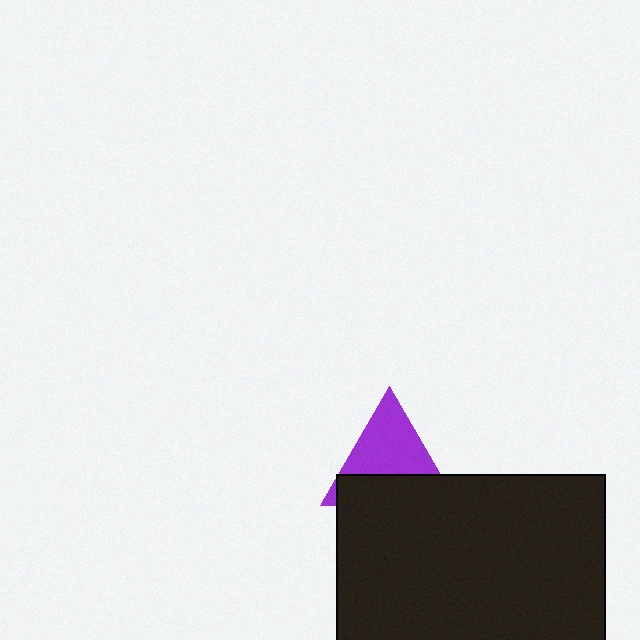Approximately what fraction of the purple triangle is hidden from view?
Roughly 44% of the purple triangle is hidden behind the black rectangle.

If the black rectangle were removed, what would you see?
You would see the complete purple triangle.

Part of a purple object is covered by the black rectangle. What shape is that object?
It is a triangle.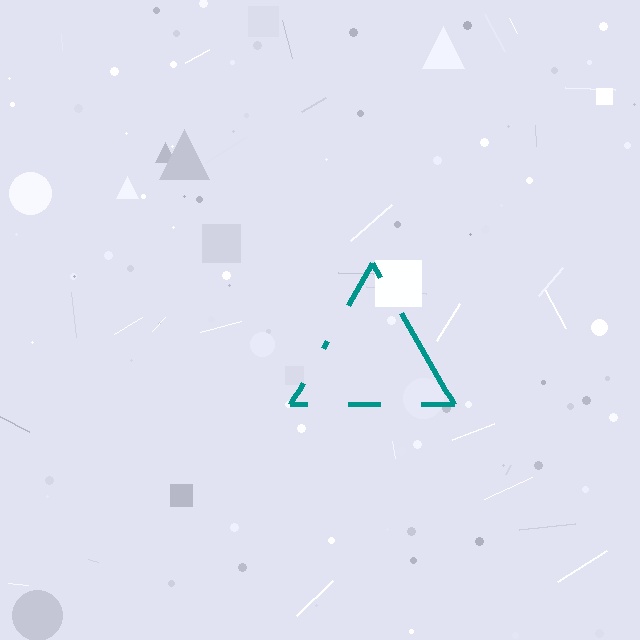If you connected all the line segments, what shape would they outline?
They would outline a triangle.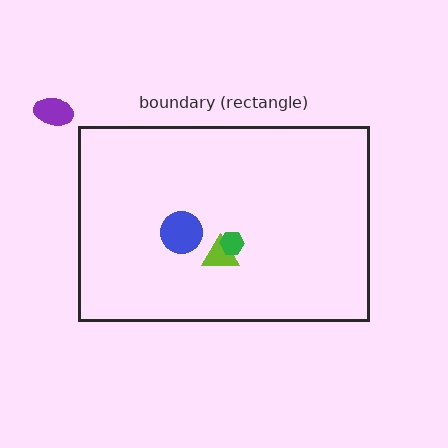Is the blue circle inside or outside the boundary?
Inside.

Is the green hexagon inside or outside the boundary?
Inside.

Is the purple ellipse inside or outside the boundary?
Outside.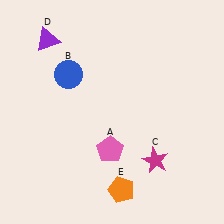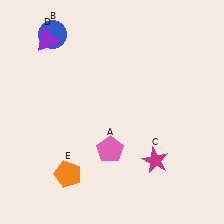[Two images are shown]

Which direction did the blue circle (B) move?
The blue circle (B) moved up.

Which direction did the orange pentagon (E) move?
The orange pentagon (E) moved left.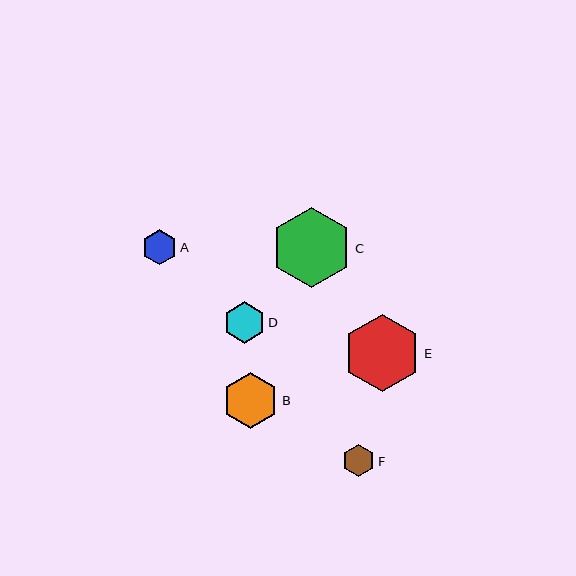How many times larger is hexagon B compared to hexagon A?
Hexagon B is approximately 1.6 times the size of hexagon A.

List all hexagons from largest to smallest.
From largest to smallest: C, E, B, D, A, F.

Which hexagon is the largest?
Hexagon C is the largest with a size of approximately 80 pixels.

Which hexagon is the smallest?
Hexagon F is the smallest with a size of approximately 32 pixels.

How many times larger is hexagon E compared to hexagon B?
Hexagon E is approximately 1.4 times the size of hexagon B.